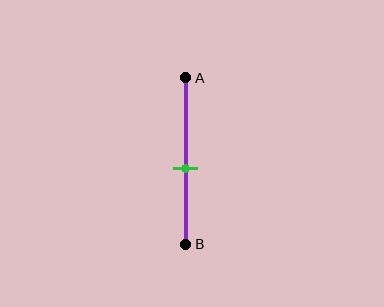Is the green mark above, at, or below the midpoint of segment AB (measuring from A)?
The green mark is below the midpoint of segment AB.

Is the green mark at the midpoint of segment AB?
No, the mark is at about 55% from A, not at the 50% midpoint.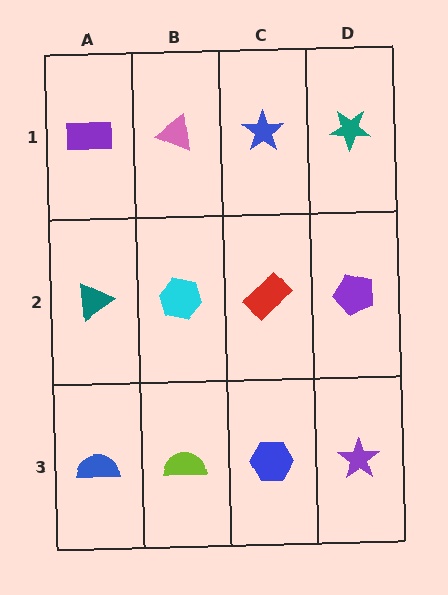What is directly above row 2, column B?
A pink triangle.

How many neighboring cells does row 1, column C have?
3.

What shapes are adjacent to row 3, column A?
A teal triangle (row 2, column A), a lime semicircle (row 3, column B).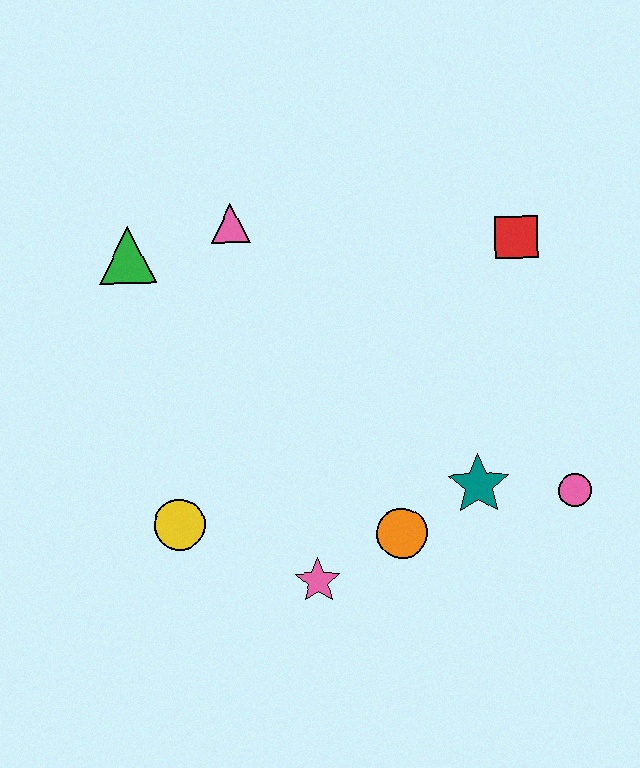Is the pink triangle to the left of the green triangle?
No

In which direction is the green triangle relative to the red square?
The green triangle is to the left of the red square.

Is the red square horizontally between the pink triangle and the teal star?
No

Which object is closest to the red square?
The teal star is closest to the red square.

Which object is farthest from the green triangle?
The pink circle is farthest from the green triangle.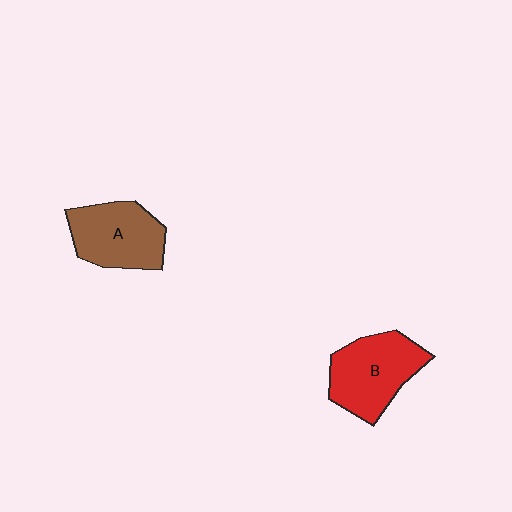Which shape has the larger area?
Shape B (red).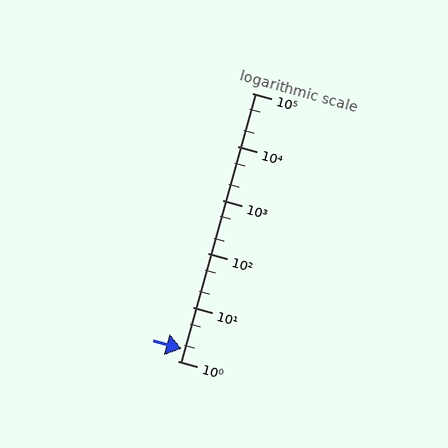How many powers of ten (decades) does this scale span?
The scale spans 5 decades, from 1 to 100000.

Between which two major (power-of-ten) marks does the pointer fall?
The pointer is between 1 and 10.